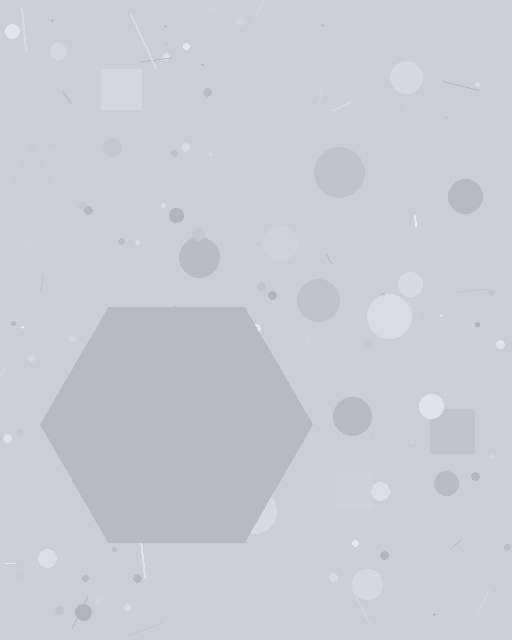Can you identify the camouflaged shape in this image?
The camouflaged shape is a hexagon.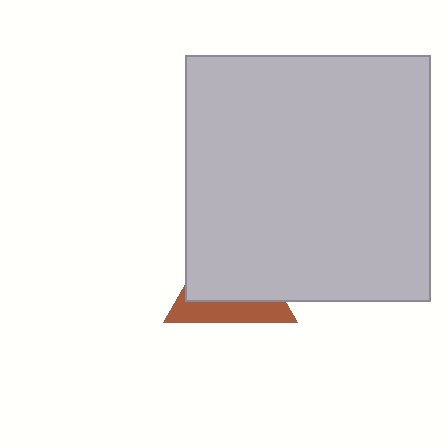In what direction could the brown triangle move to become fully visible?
The brown triangle could move down. That would shift it out from behind the light gray square entirely.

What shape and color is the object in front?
The object in front is a light gray square.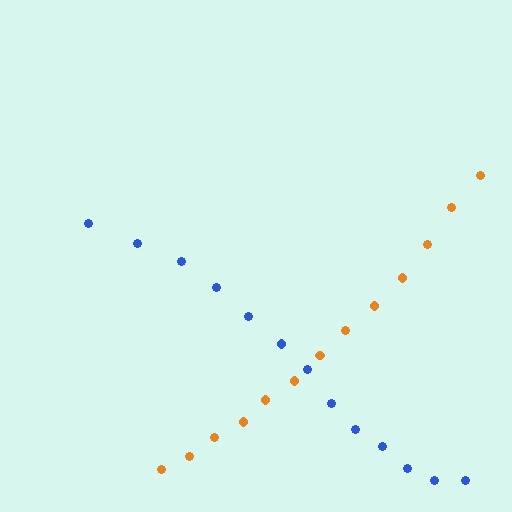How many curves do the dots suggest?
There are 2 distinct paths.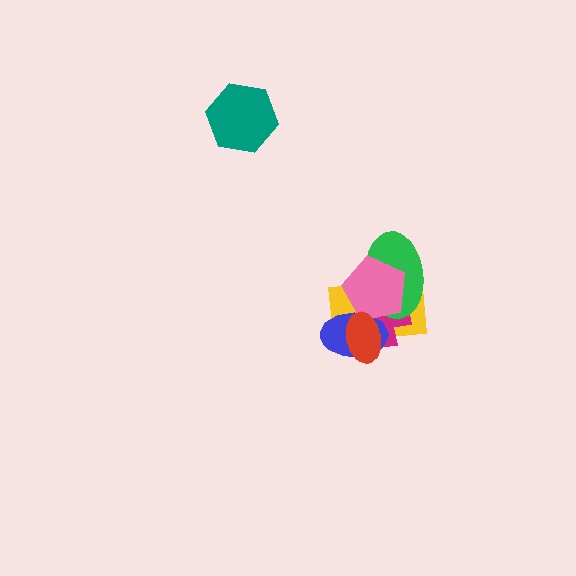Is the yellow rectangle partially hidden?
Yes, it is partially covered by another shape.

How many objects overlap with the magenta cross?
5 objects overlap with the magenta cross.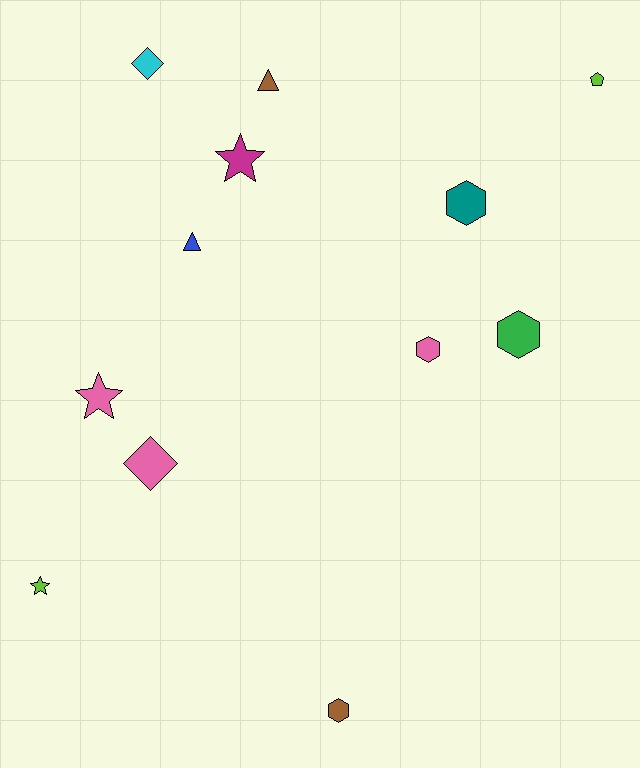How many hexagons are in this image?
There are 4 hexagons.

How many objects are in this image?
There are 12 objects.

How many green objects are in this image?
There is 1 green object.